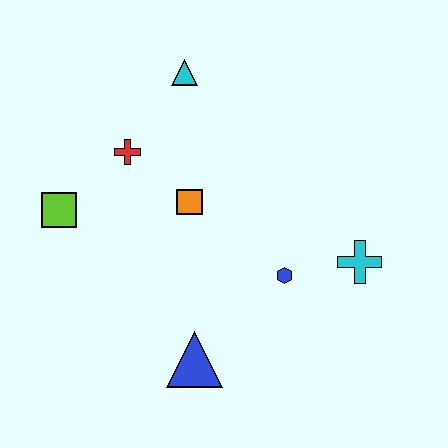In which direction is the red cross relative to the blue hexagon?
The red cross is to the left of the blue hexagon.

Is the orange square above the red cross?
No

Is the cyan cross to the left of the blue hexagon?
No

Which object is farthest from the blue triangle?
The cyan triangle is farthest from the blue triangle.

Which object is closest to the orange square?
The red cross is closest to the orange square.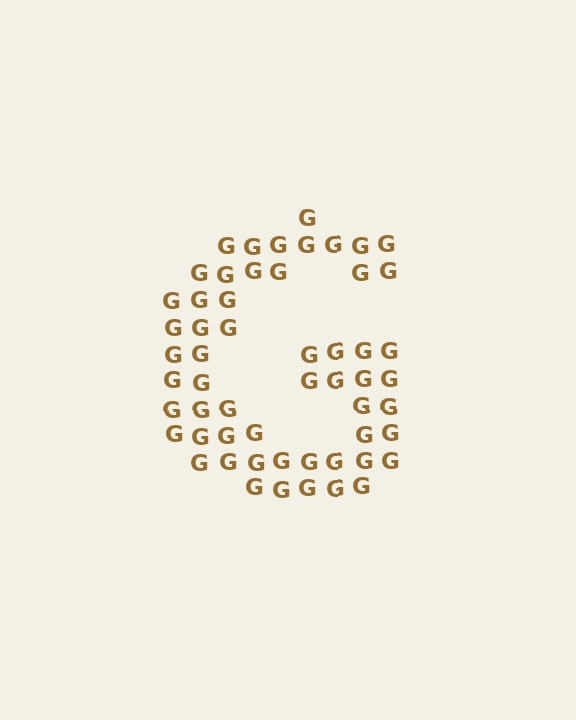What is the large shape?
The large shape is the letter G.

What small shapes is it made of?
It is made of small letter G's.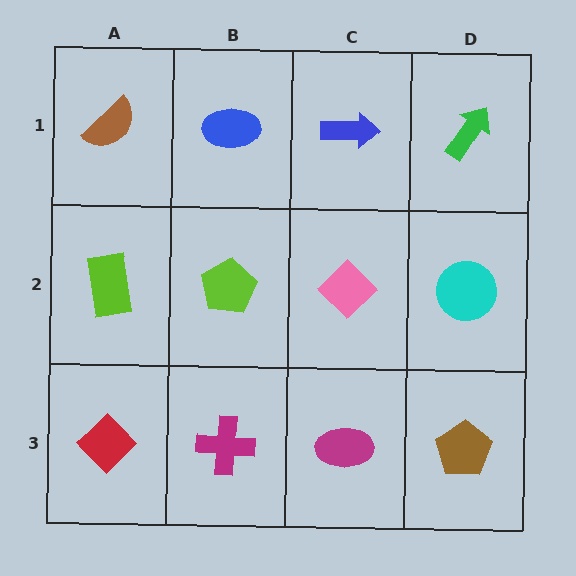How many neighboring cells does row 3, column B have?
3.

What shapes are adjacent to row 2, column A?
A brown semicircle (row 1, column A), a red diamond (row 3, column A), a lime pentagon (row 2, column B).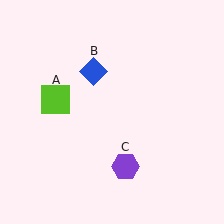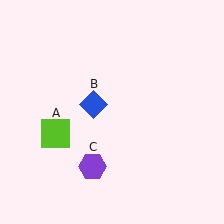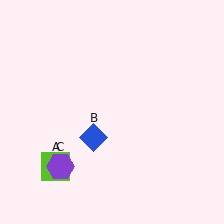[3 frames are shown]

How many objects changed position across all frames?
3 objects changed position: lime square (object A), blue diamond (object B), purple hexagon (object C).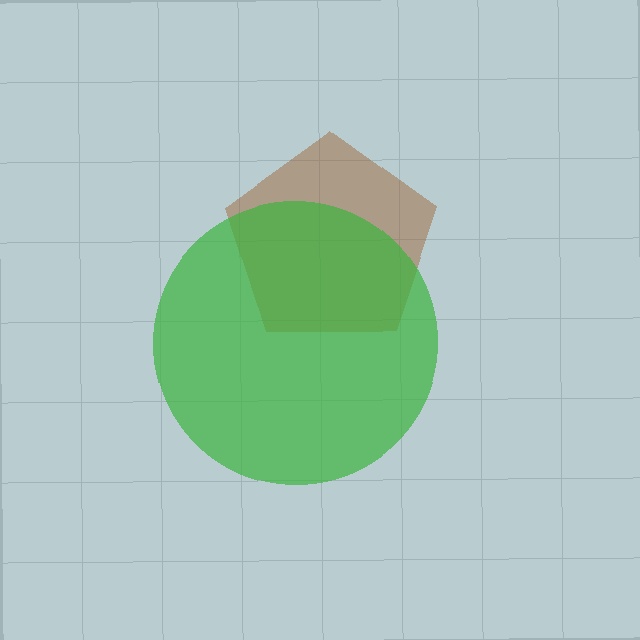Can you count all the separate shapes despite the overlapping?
Yes, there are 2 separate shapes.